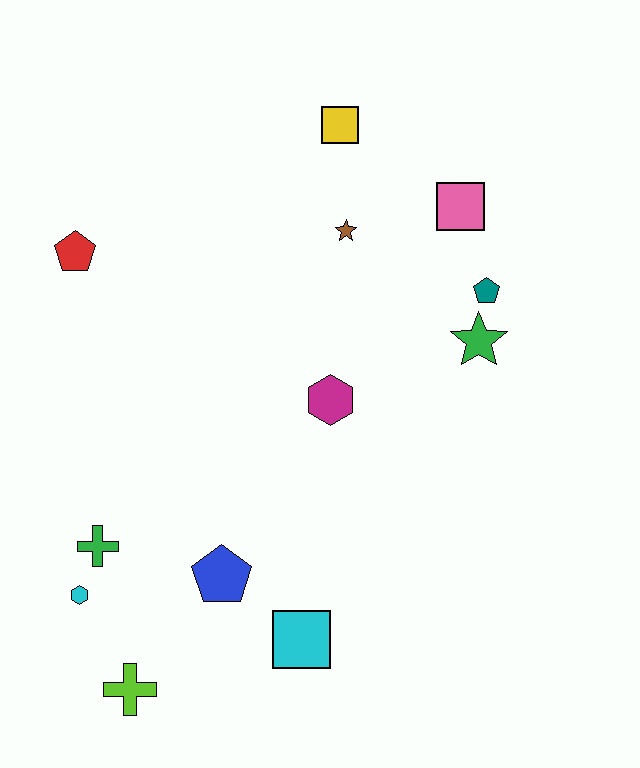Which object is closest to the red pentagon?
The brown star is closest to the red pentagon.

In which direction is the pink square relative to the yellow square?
The pink square is to the right of the yellow square.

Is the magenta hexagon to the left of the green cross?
No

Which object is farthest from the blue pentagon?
The yellow square is farthest from the blue pentagon.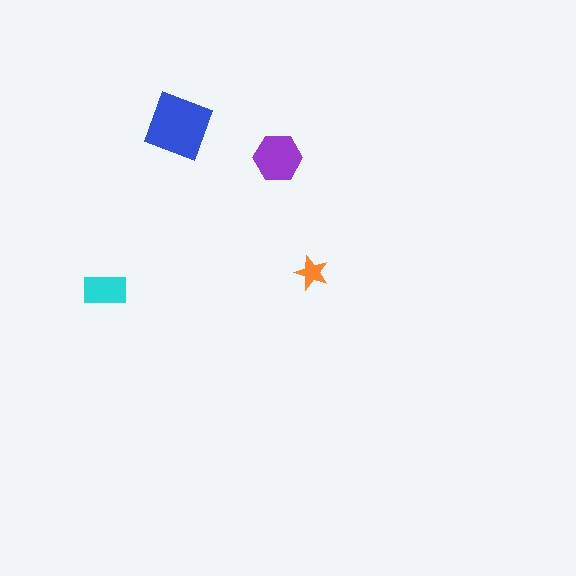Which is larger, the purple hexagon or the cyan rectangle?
The purple hexagon.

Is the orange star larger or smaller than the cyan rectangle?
Smaller.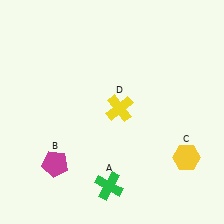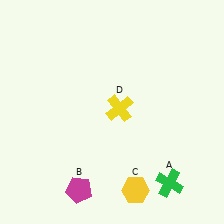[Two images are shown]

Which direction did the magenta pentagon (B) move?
The magenta pentagon (B) moved down.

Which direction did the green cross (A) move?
The green cross (A) moved right.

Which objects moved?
The objects that moved are: the green cross (A), the magenta pentagon (B), the yellow hexagon (C).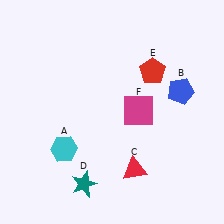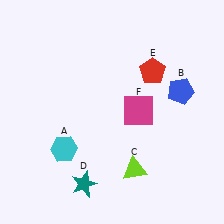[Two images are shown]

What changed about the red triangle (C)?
In Image 1, C is red. In Image 2, it changed to lime.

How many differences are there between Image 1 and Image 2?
There is 1 difference between the two images.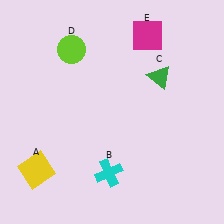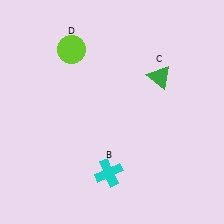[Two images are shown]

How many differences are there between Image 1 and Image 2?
There are 2 differences between the two images.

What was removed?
The magenta square (E), the yellow square (A) were removed in Image 2.